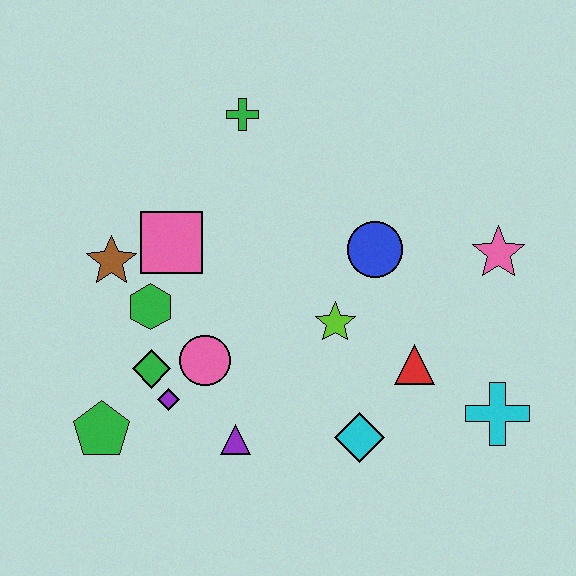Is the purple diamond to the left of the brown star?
No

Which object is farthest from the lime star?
The green pentagon is farthest from the lime star.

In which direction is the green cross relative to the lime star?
The green cross is above the lime star.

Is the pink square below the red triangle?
No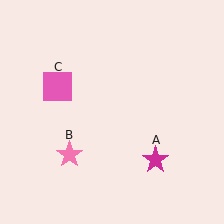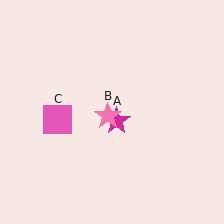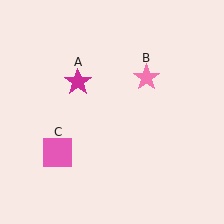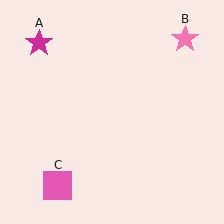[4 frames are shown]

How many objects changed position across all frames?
3 objects changed position: magenta star (object A), pink star (object B), pink square (object C).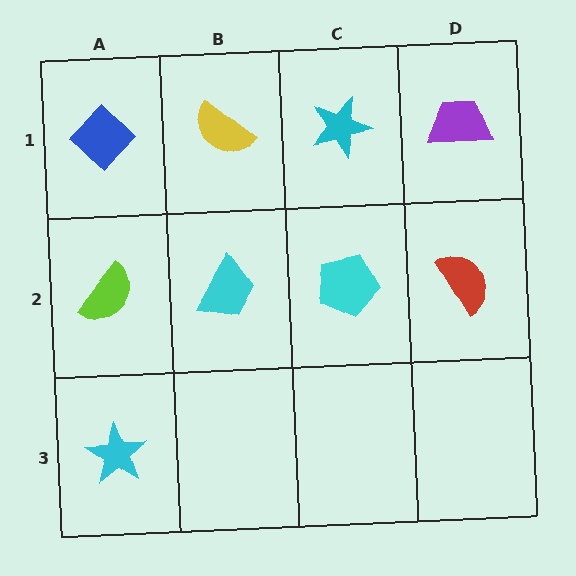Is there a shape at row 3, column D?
No, that cell is empty.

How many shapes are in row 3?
1 shape.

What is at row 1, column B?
A yellow semicircle.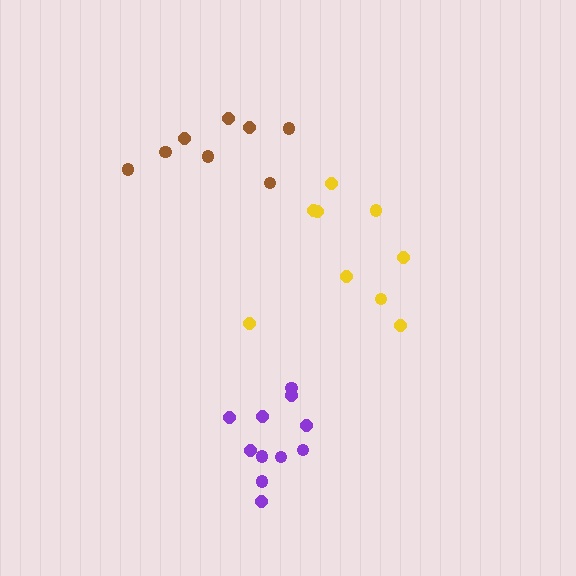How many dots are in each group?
Group 1: 11 dots, Group 2: 9 dots, Group 3: 8 dots (28 total).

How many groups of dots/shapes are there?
There are 3 groups.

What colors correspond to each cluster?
The clusters are colored: purple, yellow, brown.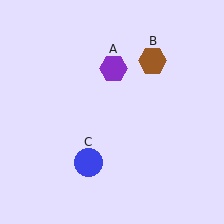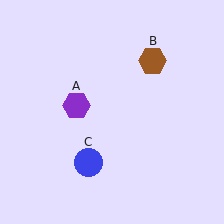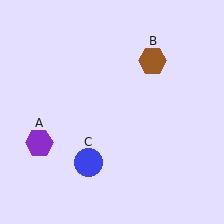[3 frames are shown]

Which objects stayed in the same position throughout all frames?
Brown hexagon (object B) and blue circle (object C) remained stationary.